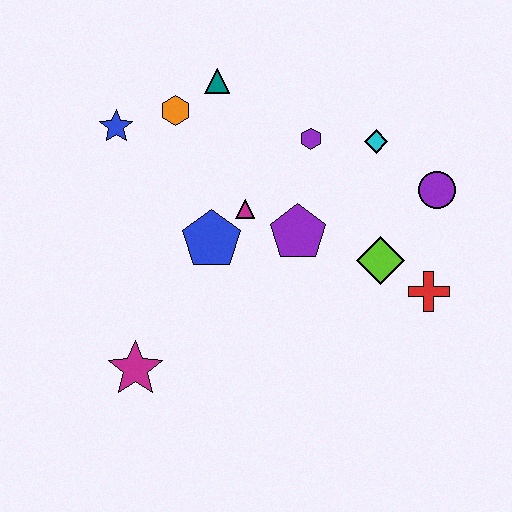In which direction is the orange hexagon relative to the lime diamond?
The orange hexagon is to the left of the lime diamond.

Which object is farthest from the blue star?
The red cross is farthest from the blue star.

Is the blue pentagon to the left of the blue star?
No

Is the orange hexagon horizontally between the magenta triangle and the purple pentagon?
No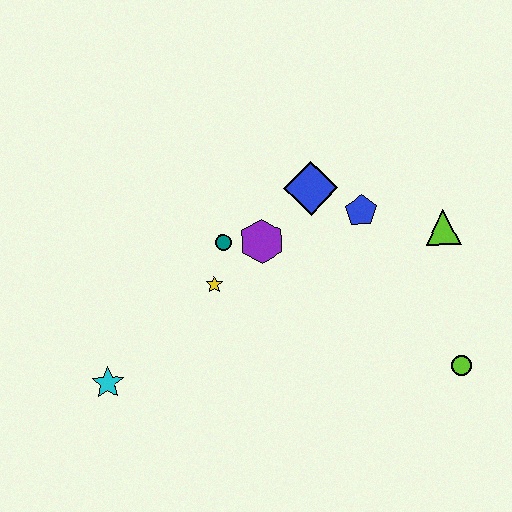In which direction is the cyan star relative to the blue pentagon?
The cyan star is to the left of the blue pentagon.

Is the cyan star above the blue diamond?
No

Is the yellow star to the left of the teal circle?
Yes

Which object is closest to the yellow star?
The teal circle is closest to the yellow star.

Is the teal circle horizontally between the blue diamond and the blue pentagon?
No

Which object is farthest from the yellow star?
The lime circle is farthest from the yellow star.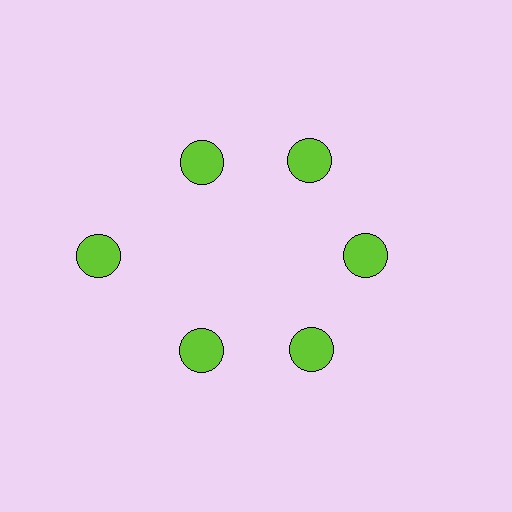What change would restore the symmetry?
The symmetry would be restored by moving it inward, back onto the ring so that all 6 circles sit at equal angles and equal distance from the center.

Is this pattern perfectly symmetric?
No. The 6 lime circles are arranged in a ring, but one element near the 9 o'clock position is pushed outward from the center, breaking the 6-fold rotational symmetry.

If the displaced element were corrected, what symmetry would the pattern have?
It would have 6-fold rotational symmetry — the pattern would map onto itself every 60 degrees.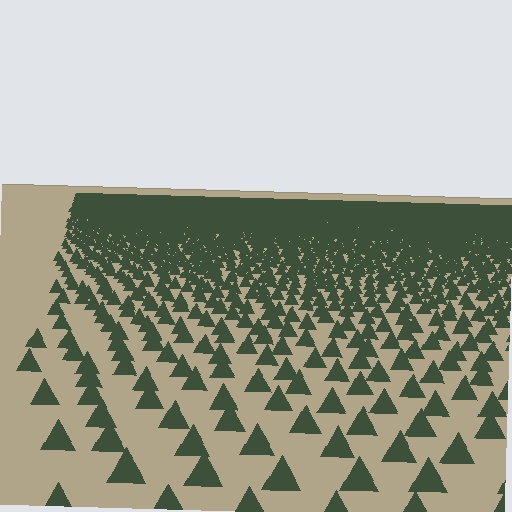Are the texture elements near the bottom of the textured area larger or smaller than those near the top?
Larger. Near the bottom, elements are closer to the viewer and appear at a bigger on-screen size.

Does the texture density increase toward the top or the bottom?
Density increases toward the top.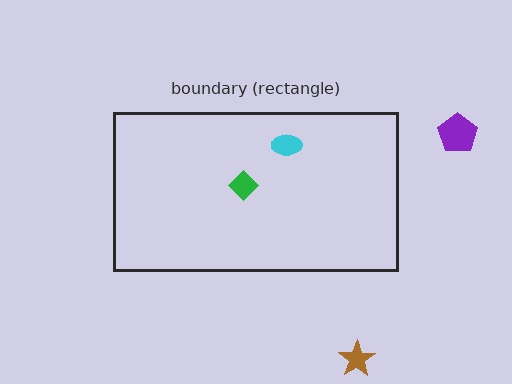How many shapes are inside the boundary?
2 inside, 2 outside.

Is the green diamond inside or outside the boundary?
Inside.